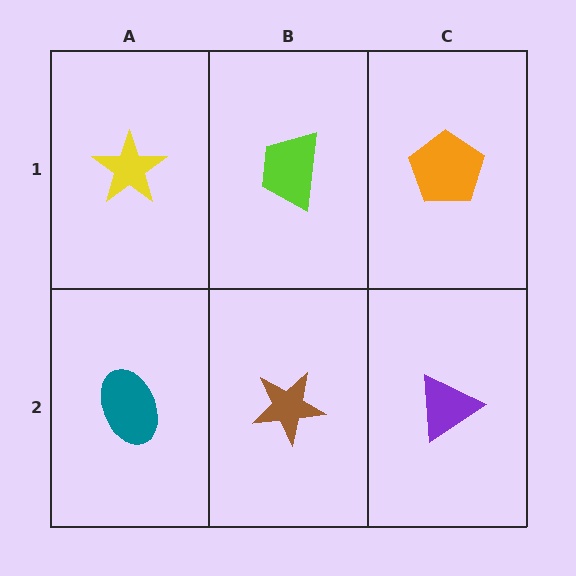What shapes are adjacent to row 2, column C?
An orange pentagon (row 1, column C), a brown star (row 2, column B).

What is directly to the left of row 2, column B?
A teal ellipse.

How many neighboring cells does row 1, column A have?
2.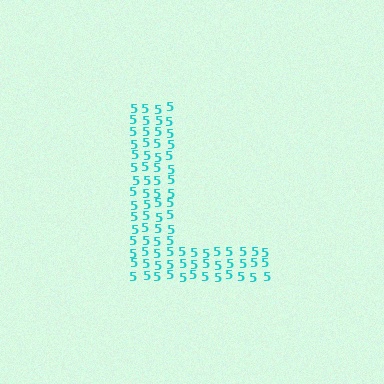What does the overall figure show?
The overall figure shows the letter L.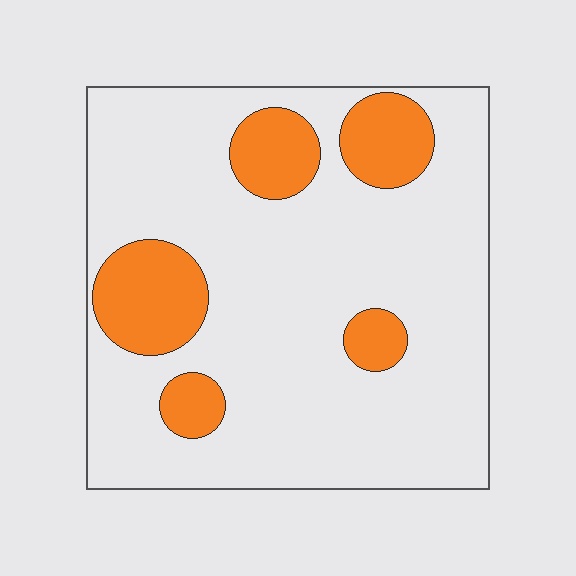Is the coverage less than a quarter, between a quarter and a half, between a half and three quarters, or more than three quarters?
Less than a quarter.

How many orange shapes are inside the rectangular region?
5.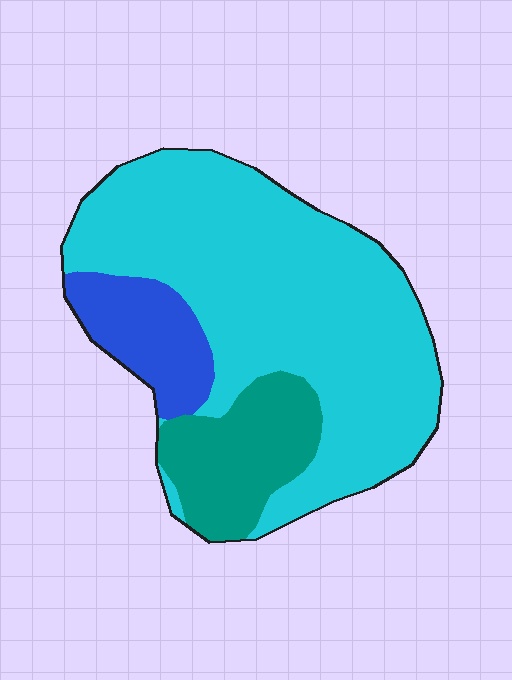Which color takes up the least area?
Blue, at roughly 15%.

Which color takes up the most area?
Cyan, at roughly 70%.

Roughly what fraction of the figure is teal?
Teal takes up about one sixth (1/6) of the figure.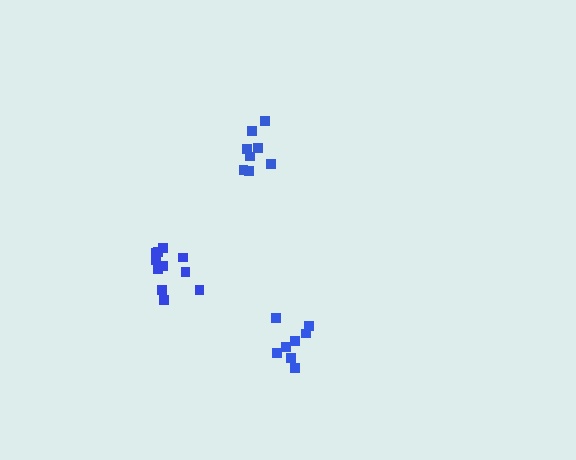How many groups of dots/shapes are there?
There are 3 groups.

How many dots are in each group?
Group 1: 11 dots, Group 2: 8 dots, Group 3: 8 dots (27 total).